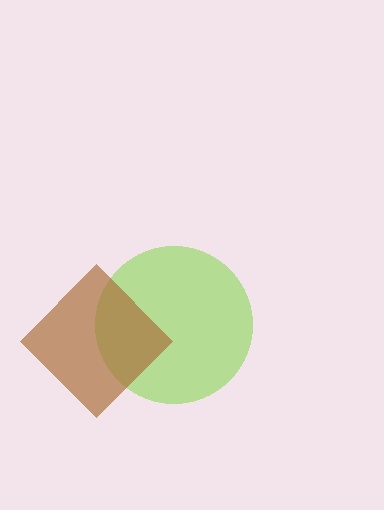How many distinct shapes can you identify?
There are 2 distinct shapes: a lime circle, a brown diamond.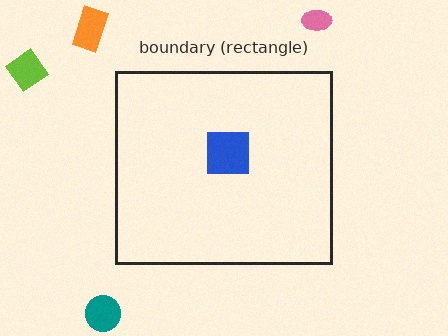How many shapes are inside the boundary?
1 inside, 4 outside.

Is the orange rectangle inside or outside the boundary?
Outside.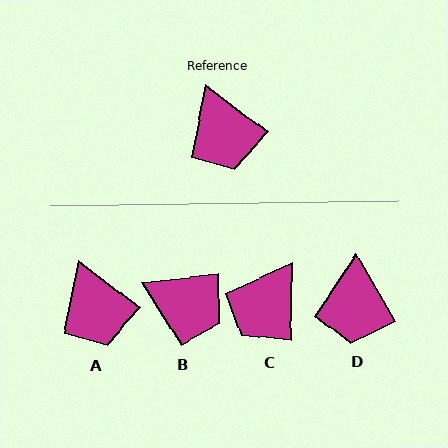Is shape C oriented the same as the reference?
No, it is off by about 54 degrees.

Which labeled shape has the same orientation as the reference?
A.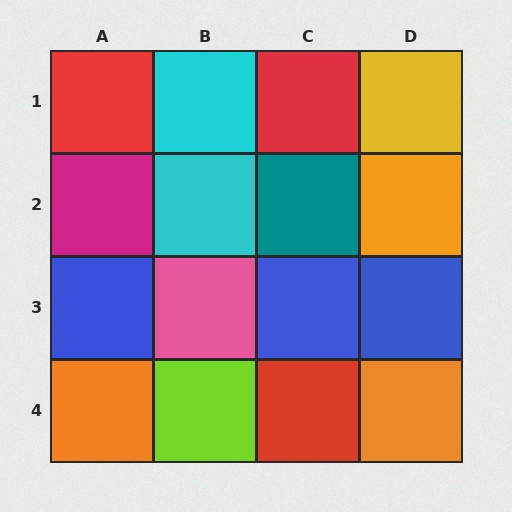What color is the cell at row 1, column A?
Red.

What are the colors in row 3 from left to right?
Blue, pink, blue, blue.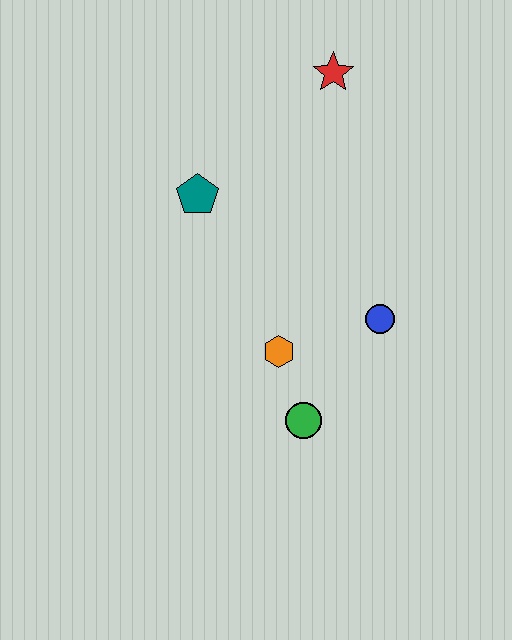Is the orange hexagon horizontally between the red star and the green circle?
No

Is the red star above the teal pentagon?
Yes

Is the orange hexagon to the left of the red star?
Yes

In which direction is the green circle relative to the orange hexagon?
The green circle is below the orange hexagon.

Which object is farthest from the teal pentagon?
The green circle is farthest from the teal pentagon.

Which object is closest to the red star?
The teal pentagon is closest to the red star.